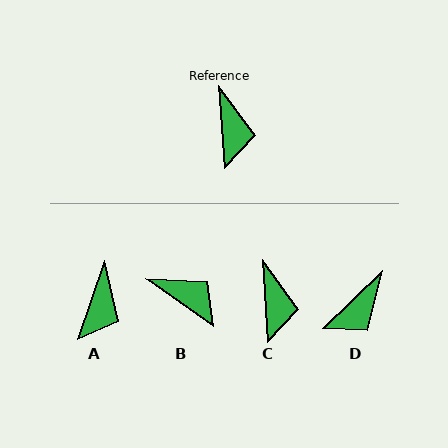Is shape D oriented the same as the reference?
No, it is off by about 50 degrees.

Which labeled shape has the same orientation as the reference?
C.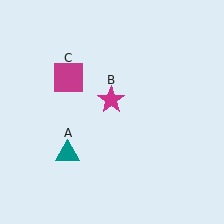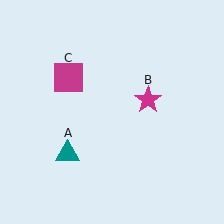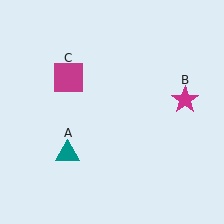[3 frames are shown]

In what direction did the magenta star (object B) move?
The magenta star (object B) moved right.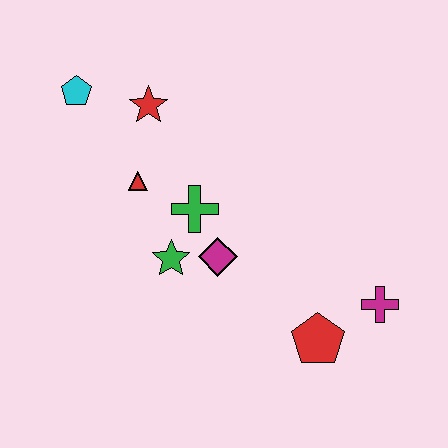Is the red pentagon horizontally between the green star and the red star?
No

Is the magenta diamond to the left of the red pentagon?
Yes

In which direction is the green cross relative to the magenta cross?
The green cross is to the left of the magenta cross.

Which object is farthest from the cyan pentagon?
The magenta cross is farthest from the cyan pentagon.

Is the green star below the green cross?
Yes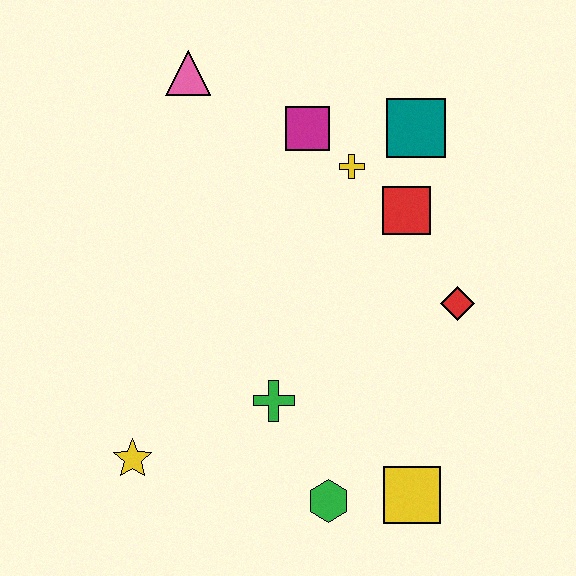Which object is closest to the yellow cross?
The magenta square is closest to the yellow cross.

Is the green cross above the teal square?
No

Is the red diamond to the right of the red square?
Yes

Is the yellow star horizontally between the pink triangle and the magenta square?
No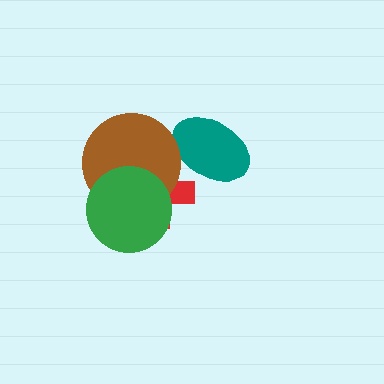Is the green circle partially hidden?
No, no other shape covers it.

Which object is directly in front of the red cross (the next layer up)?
The teal ellipse is directly in front of the red cross.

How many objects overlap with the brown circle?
3 objects overlap with the brown circle.